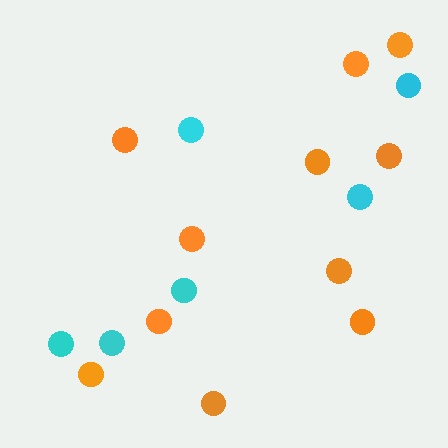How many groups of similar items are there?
There are 2 groups: one group of orange circles (11) and one group of cyan circles (6).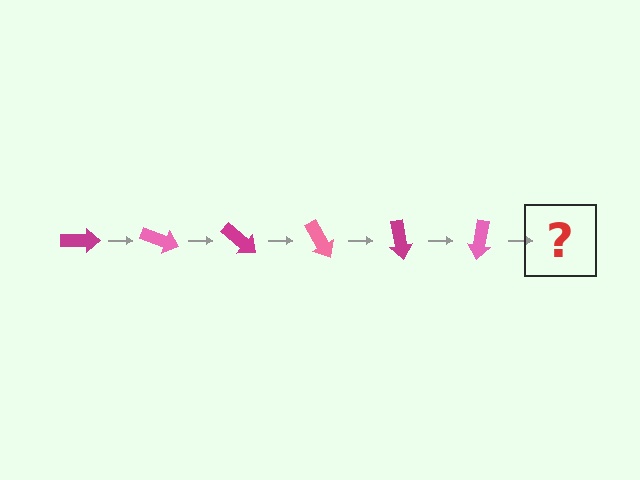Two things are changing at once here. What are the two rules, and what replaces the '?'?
The two rules are that it rotates 20 degrees each step and the color cycles through magenta and pink. The '?' should be a magenta arrow, rotated 120 degrees from the start.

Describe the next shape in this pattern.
It should be a magenta arrow, rotated 120 degrees from the start.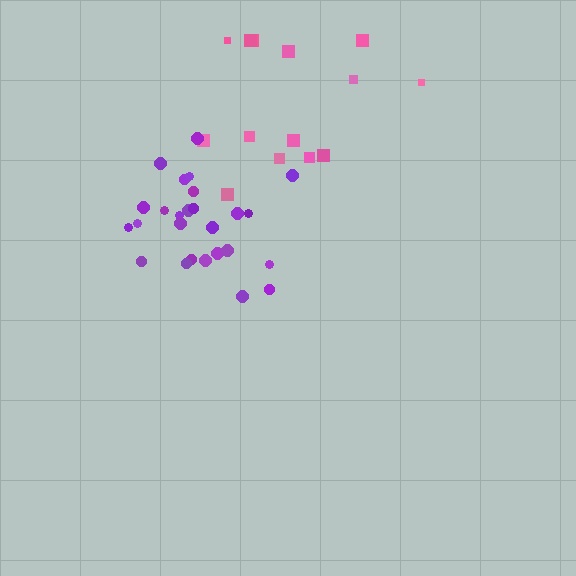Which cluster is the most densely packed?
Purple.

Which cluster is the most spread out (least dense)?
Pink.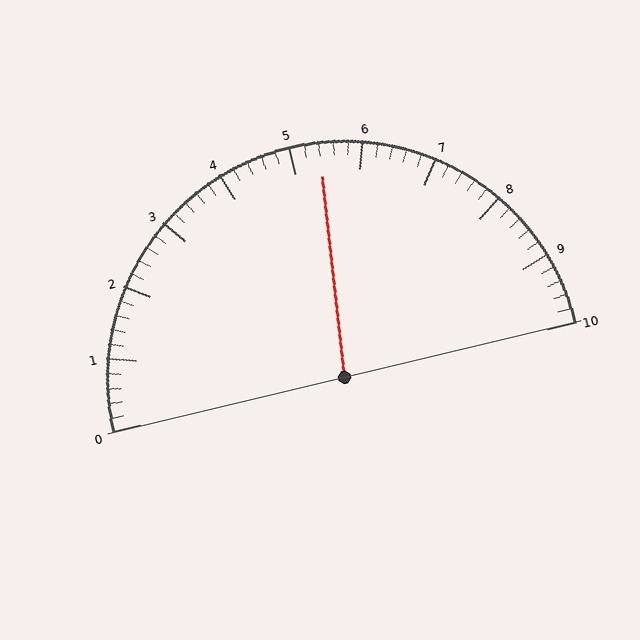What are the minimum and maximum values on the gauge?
The gauge ranges from 0 to 10.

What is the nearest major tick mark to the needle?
The nearest major tick mark is 5.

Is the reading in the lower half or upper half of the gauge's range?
The reading is in the upper half of the range (0 to 10).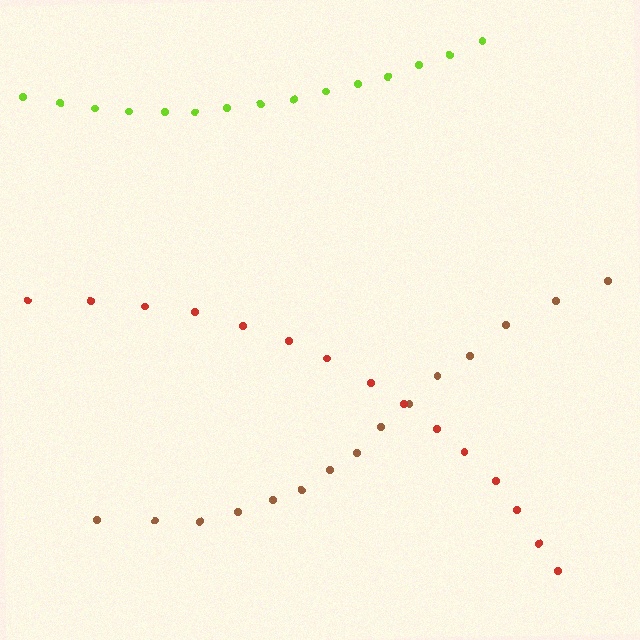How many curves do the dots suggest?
There are 3 distinct paths.